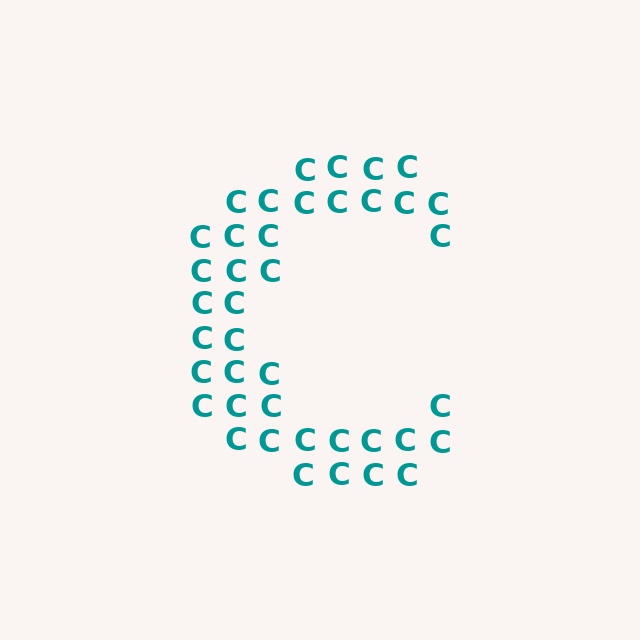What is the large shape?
The large shape is the letter C.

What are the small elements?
The small elements are letter C's.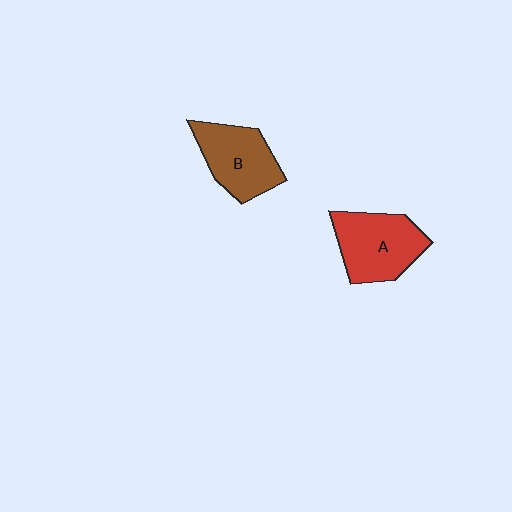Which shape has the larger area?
Shape A (red).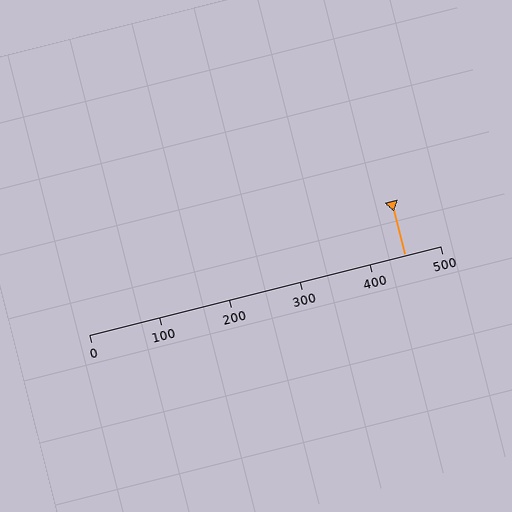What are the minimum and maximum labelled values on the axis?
The axis runs from 0 to 500.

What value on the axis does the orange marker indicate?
The marker indicates approximately 450.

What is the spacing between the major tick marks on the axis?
The major ticks are spaced 100 apart.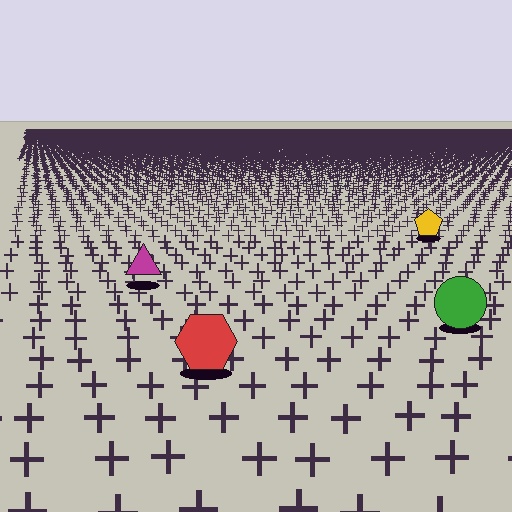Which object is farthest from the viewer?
The yellow pentagon is farthest from the viewer. It appears smaller and the ground texture around it is denser.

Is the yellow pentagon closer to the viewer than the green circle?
No. The green circle is closer — you can tell from the texture gradient: the ground texture is coarser near it.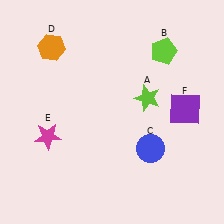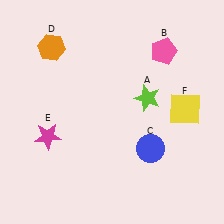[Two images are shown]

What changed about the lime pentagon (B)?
In Image 1, B is lime. In Image 2, it changed to pink.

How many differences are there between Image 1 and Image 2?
There are 2 differences between the two images.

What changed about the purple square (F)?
In Image 1, F is purple. In Image 2, it changed to yellow.